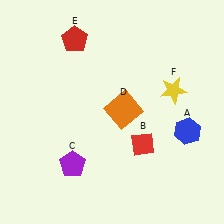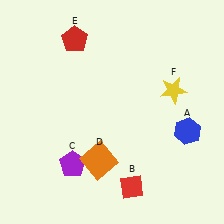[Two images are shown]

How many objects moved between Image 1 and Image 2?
2 objects moved between the two images.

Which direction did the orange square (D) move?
The orange square (D) moved down.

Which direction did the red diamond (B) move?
The red diamond (B) moved down.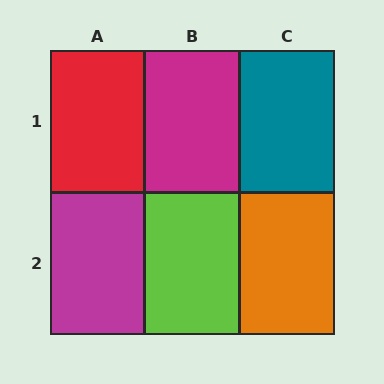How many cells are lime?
1 cell is lime.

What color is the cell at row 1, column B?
Magenta.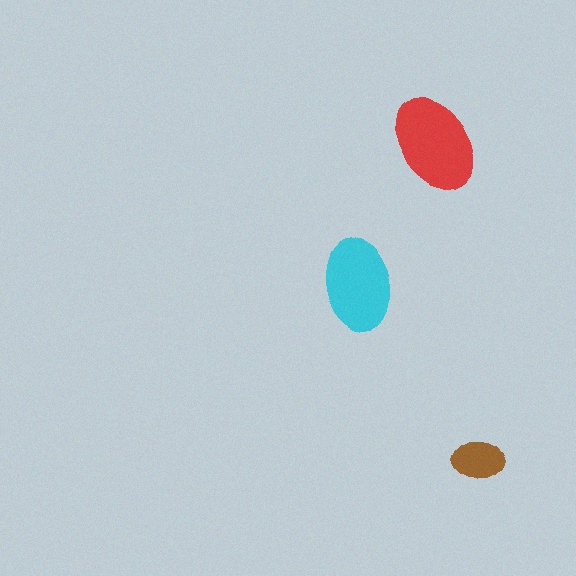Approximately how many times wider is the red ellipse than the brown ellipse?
About 2 times wider.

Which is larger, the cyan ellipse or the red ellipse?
The red one.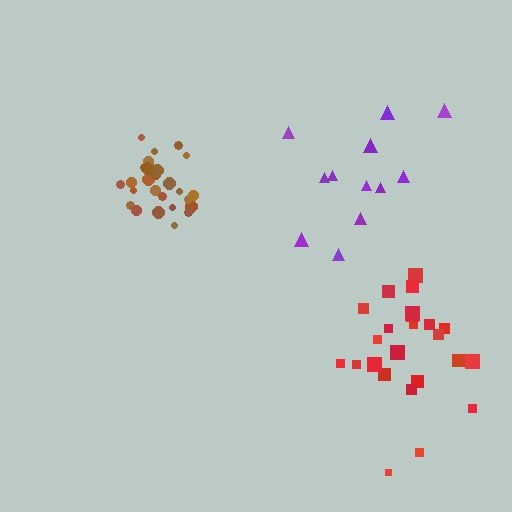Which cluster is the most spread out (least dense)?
Purple.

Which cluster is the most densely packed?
Brown.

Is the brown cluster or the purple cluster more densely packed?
Brown.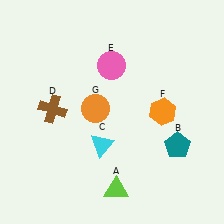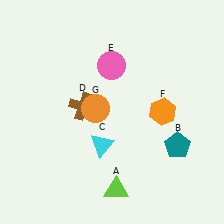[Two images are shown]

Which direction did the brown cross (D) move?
The brown cross (D) moved right.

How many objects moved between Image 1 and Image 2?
1 object moved between the two images.